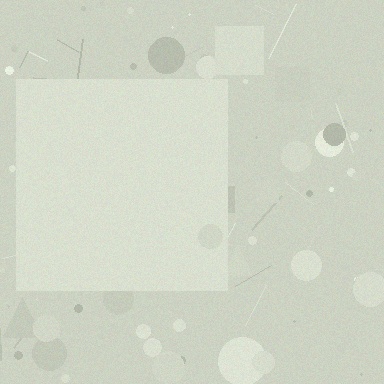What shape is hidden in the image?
A square is hidden in the image.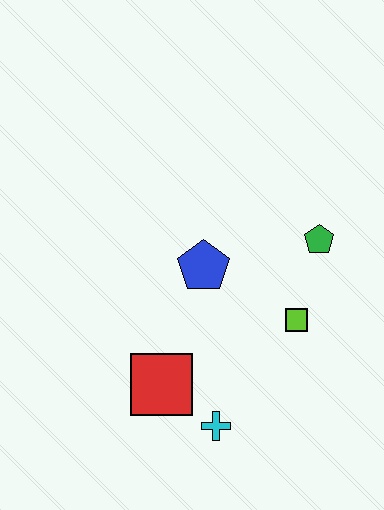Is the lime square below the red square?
No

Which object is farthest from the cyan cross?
The green pentagon is farthest from the cyan cross.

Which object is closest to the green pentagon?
The lime square is closest to the green pentagon.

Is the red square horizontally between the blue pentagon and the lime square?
No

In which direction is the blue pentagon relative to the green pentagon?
The blue pentagon is to the left of the green pentagon.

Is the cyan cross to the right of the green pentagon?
No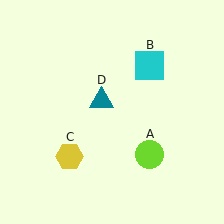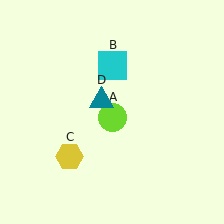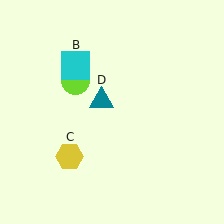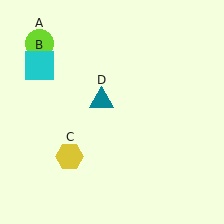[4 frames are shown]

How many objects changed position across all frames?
2 objects changed position: lime circle (object A), cyan square (object B).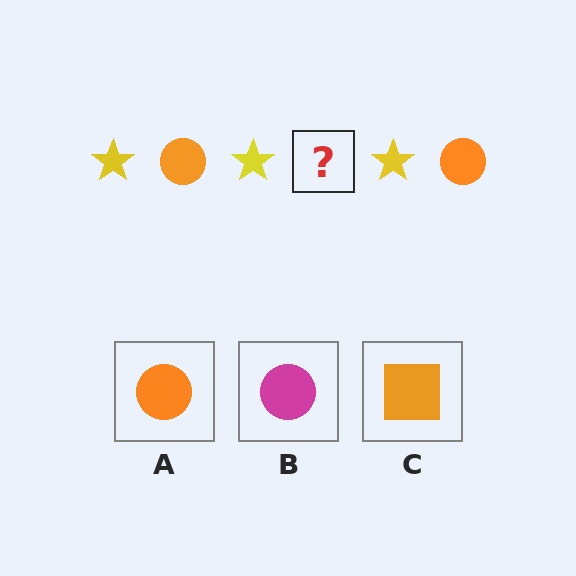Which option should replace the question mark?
Option A.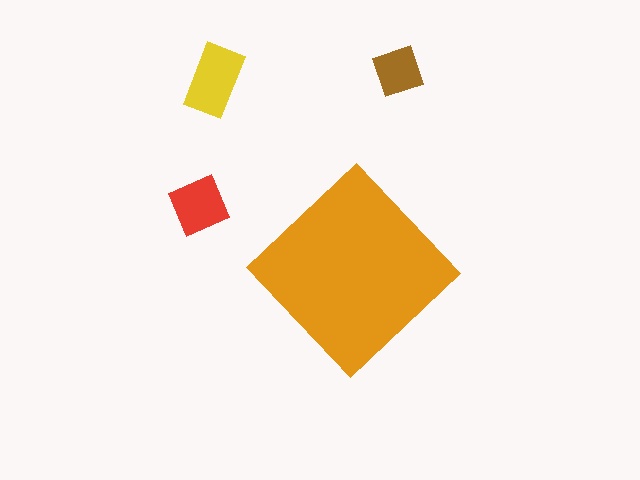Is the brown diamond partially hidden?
No, the brown diamond is fully visible.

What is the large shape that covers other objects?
An orange diamond.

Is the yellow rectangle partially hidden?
No, the yellow rectangle is fully visible.